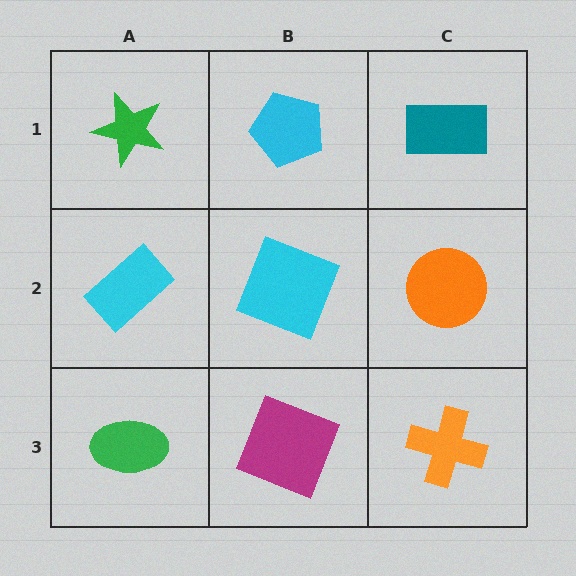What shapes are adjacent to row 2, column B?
A cyan pentagon (row 1, column B), a magenta square (row 3, column B), a cyan rectangle (row 2, column A), an orange circle (row 2, column C).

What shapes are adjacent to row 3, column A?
A cyan rectangle (row 2, column A), a magenta square (row 3, column B).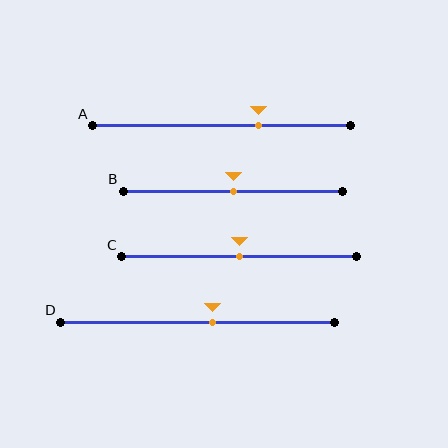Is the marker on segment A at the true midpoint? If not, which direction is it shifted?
No, the marker on segment A is shifted to the right by about 14% of the segment length.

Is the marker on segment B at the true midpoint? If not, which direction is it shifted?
Yes, the marker on segment B is at the true midpoint.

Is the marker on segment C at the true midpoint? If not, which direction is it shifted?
Yes, the marker on segment C is at the true midpoint.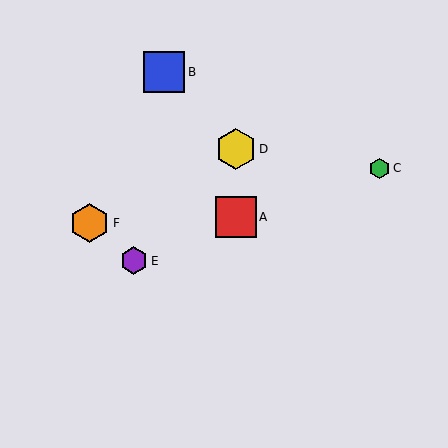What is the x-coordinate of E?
Object E is at x≈134.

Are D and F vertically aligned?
No, D is at x≈236 and F is at x≈90.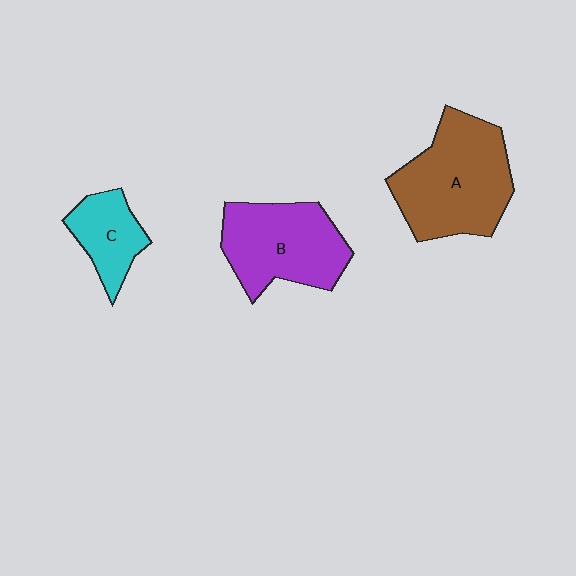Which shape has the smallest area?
Shape C (cyan).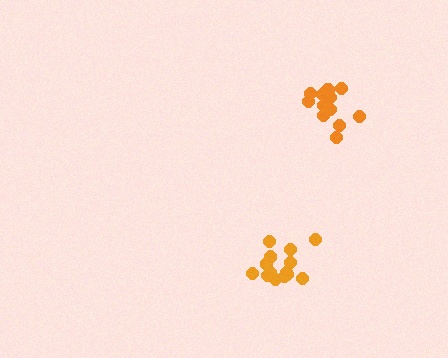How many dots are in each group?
Group 1: 14 dots, Group 2: 14 dots (28 total).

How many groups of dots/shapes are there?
There are 2 groups.